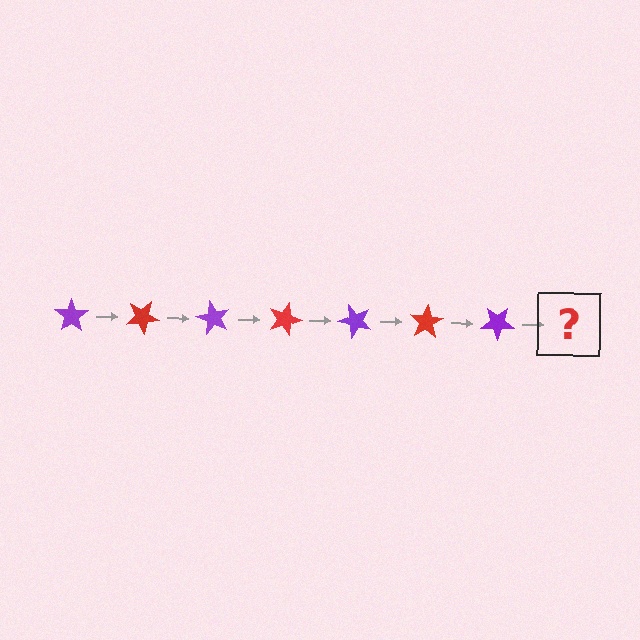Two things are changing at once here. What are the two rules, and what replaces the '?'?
The two rules are that it rotates 30 degrees each step and the color cycles through purple and red. The '?' should be a red star, rotated 210 degrees from the start.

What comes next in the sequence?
The next element should be a red star, rotated 210 degrees from the start.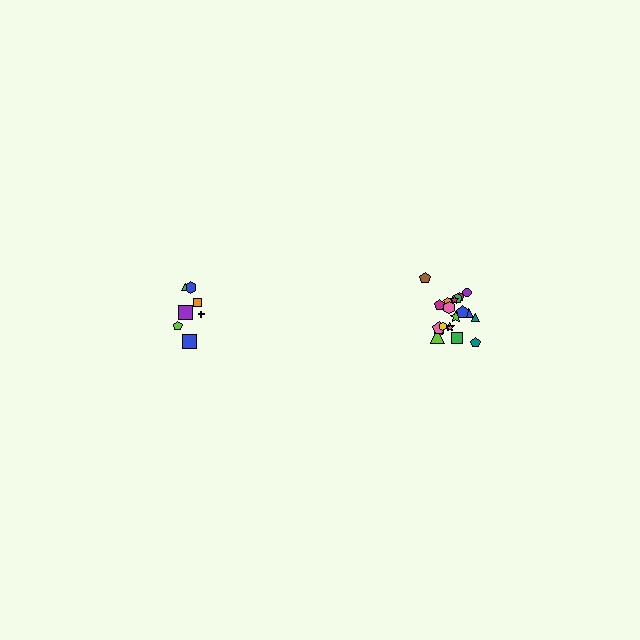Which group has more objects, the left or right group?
The right group.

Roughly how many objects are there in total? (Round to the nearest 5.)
Roughly 30 objects in total.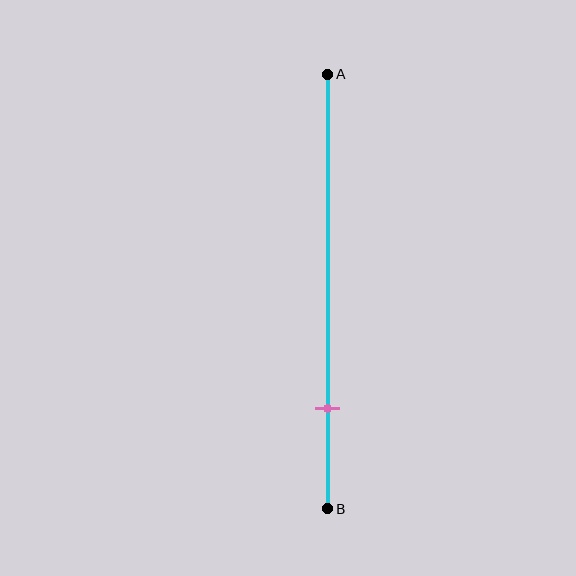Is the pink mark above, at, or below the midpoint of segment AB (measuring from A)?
The pink mark is below the midpoint of segment AB.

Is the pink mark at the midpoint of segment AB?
No, the mark is at about 75% from A, not at the 50% midpoint.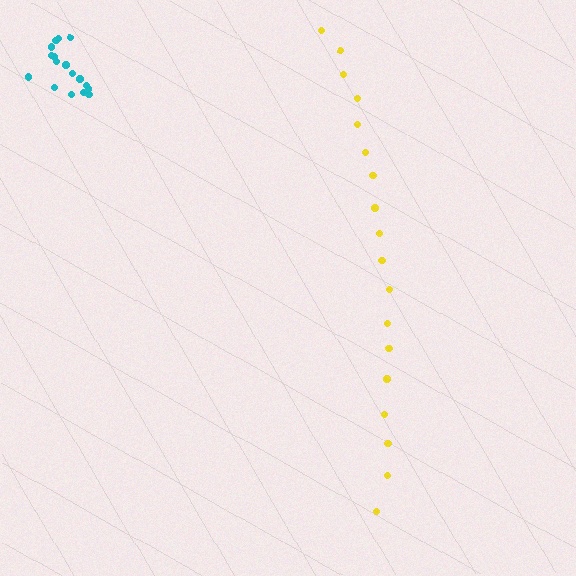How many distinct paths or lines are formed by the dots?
There are 2 distinct paths.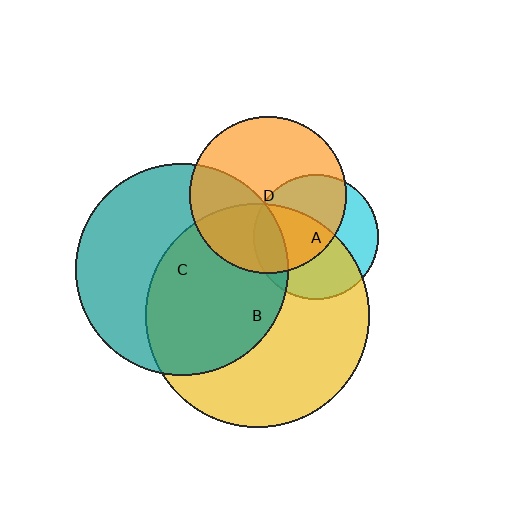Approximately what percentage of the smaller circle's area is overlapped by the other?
Approximately 35%.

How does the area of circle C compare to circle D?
Approximately 1.8 times.